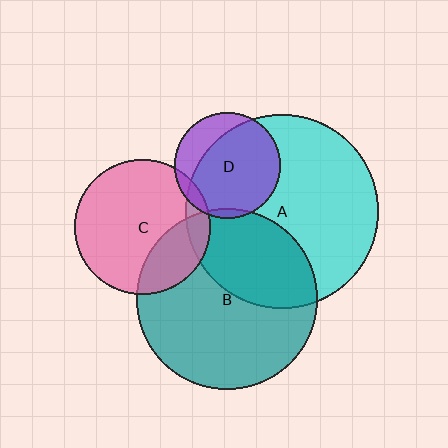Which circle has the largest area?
Circle A (cyan).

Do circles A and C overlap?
Yes.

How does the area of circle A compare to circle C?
Approximately 2.0 times.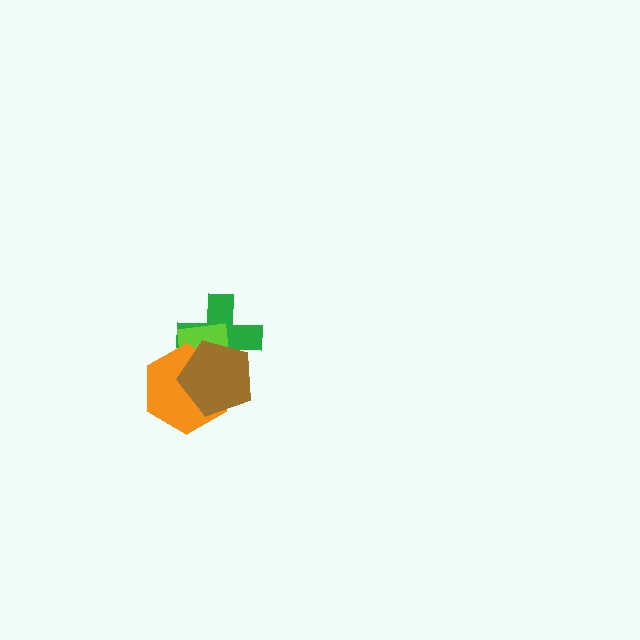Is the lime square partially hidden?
Yes, it is partially covered by another shape.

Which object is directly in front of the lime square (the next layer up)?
The orange hexagon is directly in front of the lime square.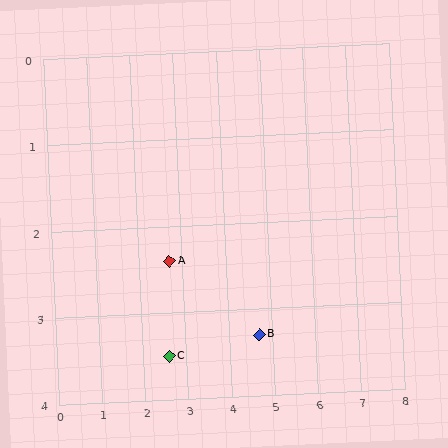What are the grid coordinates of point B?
Point B is at approximately (4.7, 3.3).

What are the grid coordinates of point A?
Point A is at approximately (2.7, 2.4).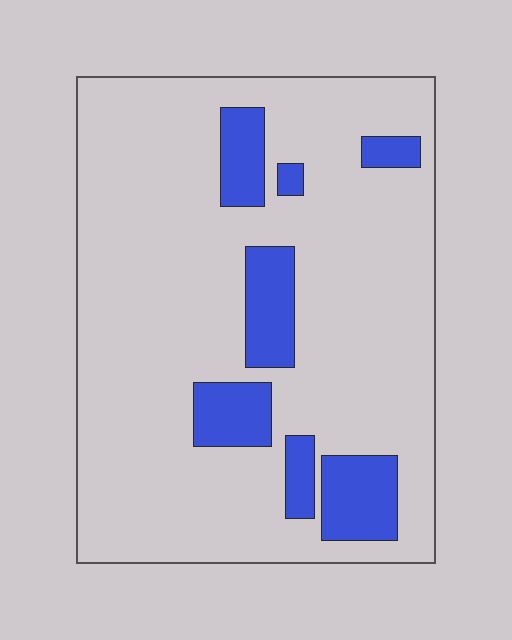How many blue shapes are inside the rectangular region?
7.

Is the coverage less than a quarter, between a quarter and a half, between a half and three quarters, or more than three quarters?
Less than a quarter.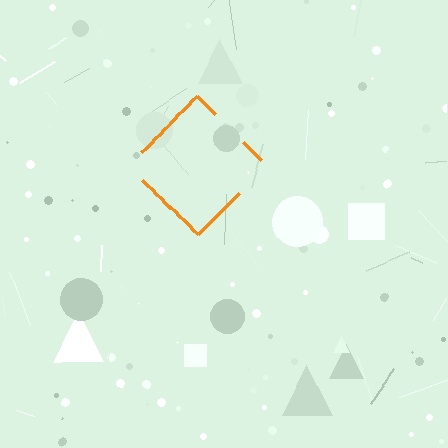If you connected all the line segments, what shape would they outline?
They would outline a diamond.